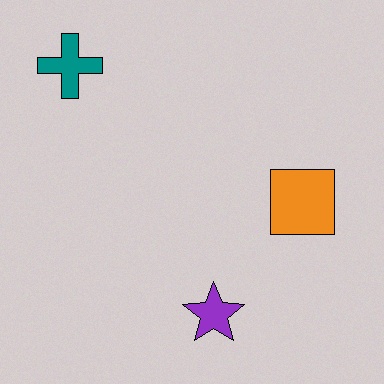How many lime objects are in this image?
There are no lime objects.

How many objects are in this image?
There are 3 objects.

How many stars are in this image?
There is 1 star.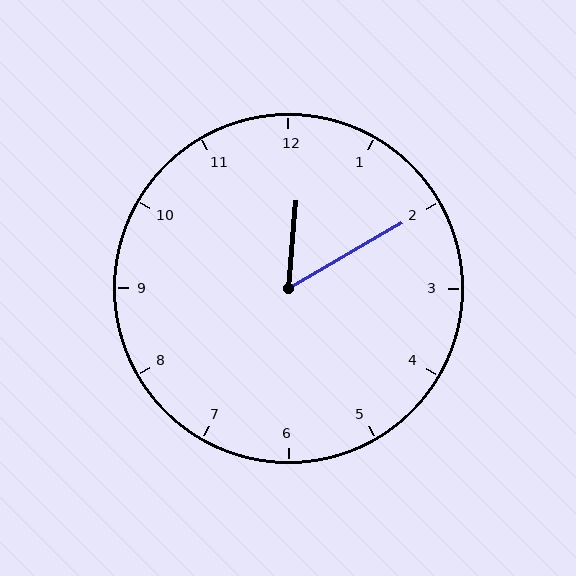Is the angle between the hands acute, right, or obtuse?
It is acute.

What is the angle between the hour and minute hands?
Approximately 55 degrees.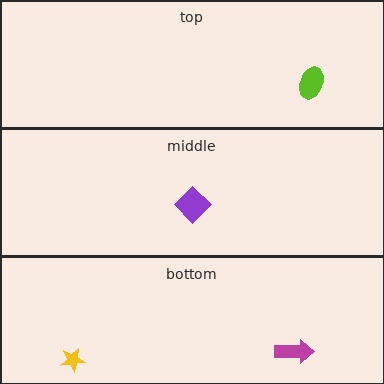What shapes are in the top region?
The lime ellipse.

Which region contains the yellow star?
The bottom region.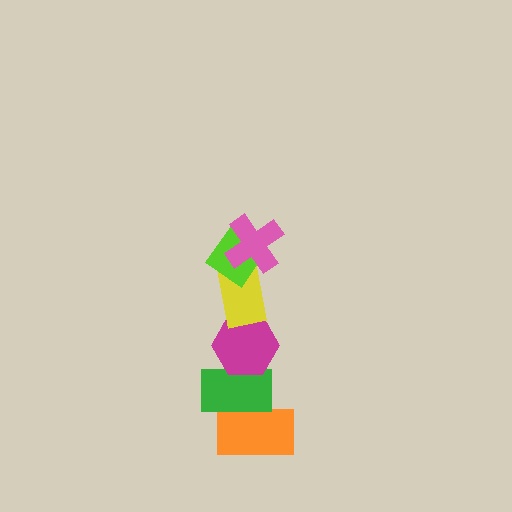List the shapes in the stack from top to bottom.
From top to bottom: the pink cross, the lime diamond, the yellow rectangle, the magenta hexagon, the green rectangle, the orange rectangle.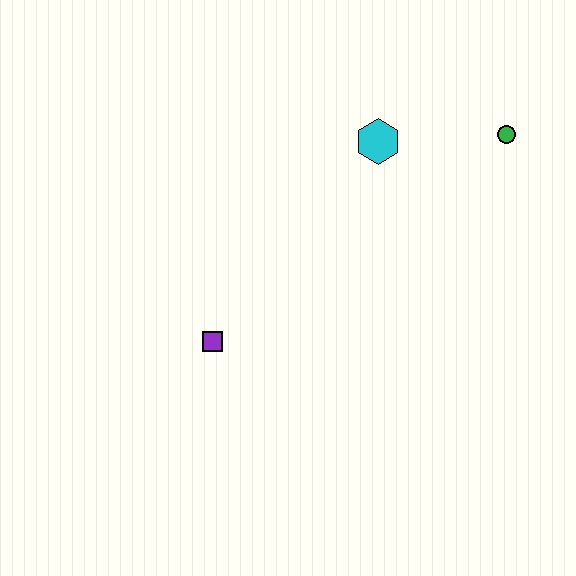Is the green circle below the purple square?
No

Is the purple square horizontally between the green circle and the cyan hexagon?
No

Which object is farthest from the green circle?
The purple square is farthest from the green circle.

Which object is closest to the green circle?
The cyan hexagon is closest to the green circle.